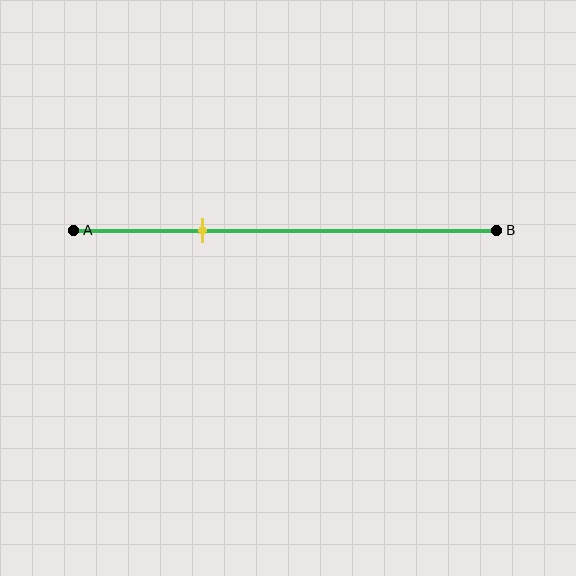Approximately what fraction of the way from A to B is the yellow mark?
The yellow mark is approximately 30% of the way from A to B.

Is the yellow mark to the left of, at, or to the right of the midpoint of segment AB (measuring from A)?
The yellow mark is to the left of the midpoint of segment AB.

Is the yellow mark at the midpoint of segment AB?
No, the mark is at about 30% from A, not at the 50% midpoint.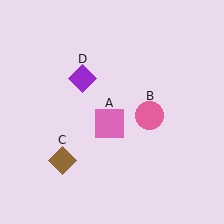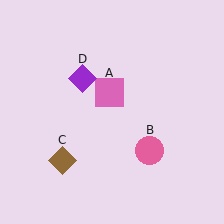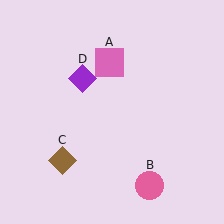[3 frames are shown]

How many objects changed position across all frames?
2 objects changed position: pink square (object A), pink circle (object B).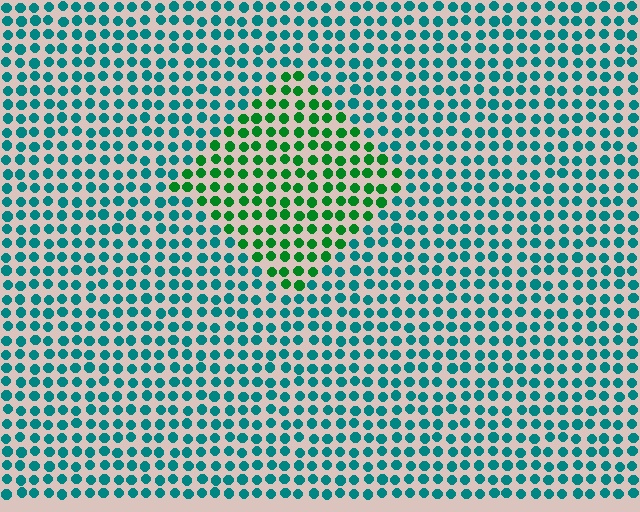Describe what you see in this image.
The image is filled with small teal elements in a uniform arrangement. A diamond-shaped region is visible where the elements are tinted to a slightly different hue, forming a subtle color boundary.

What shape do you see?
I see a diamond.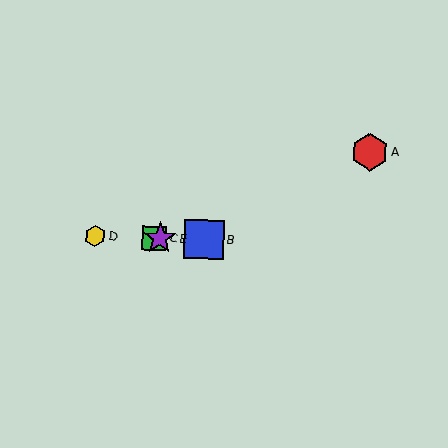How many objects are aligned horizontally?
4 objects (B, C, D, E) are aligned horizontally.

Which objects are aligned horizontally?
Objects B, C, D, E are aligned horizontally.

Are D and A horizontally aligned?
No, D is at y≈236 and A is at y≈152.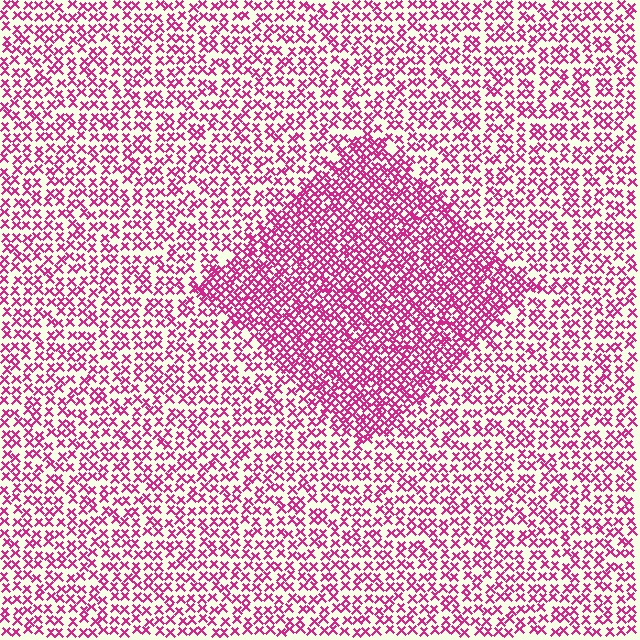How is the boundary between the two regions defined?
The boundary is defined by a change in element density (approximately 1.8x ratio). All elements are the same color, size, and shape.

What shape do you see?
I see a diamond.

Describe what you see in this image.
The image contains small magenta elements arranged at two different densities. A diamond-shaped region is visible where the elements are more densely packed than the surrounding area.